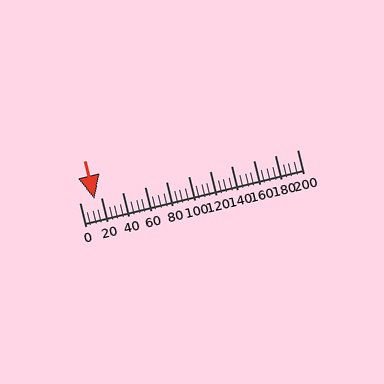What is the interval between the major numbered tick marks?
The major tick marks are spaced 20 units apart.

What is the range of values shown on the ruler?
The ruler shows values from 0 to 200.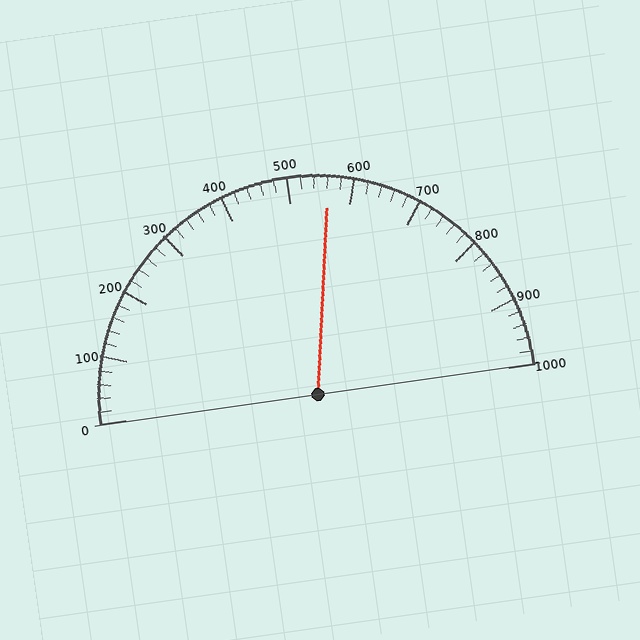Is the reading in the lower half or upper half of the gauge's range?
The reading is in the upper half of the range (0 to 1000).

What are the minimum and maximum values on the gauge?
The gauge ranges from 0 to 1000.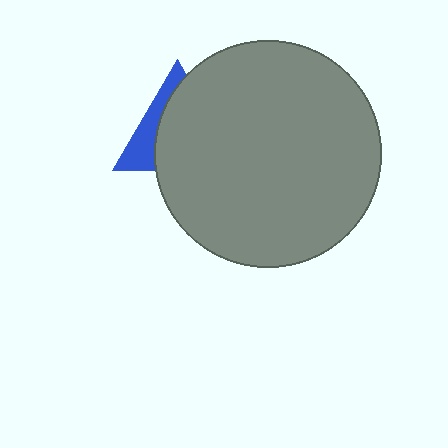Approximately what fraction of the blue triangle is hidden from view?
Roughly 69% of the blue triangle is hidden behind the gray circle.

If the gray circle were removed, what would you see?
You would see the complete blue triangle.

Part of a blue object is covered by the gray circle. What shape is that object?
It is a triangle.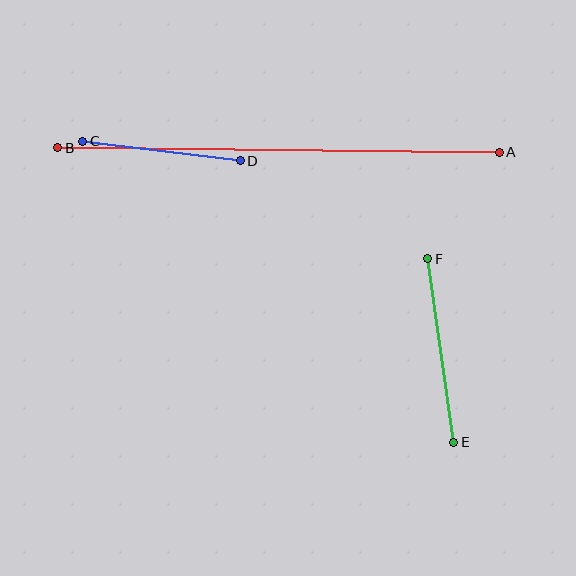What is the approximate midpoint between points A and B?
The midpoint is at approximately (279, 150) pixels.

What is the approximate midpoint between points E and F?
The midpoint is at approximately (441, 350) pixels.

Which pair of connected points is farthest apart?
Points A and B are farthest apart.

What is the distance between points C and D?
The distance is approximately 159 pixels.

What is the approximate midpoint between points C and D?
The midpoint is at approximately (161, 151) pixels.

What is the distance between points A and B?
The distance is approximately 441 pixels.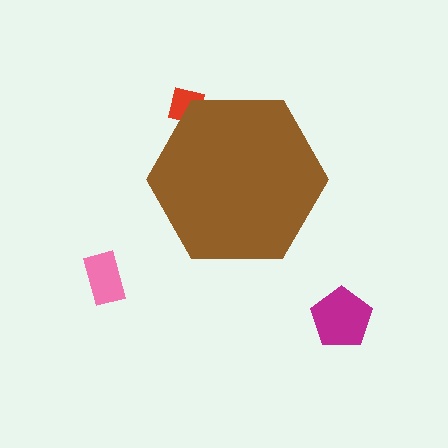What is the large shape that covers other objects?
A brown hexagon.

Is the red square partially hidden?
Yes, the red square is partially hidden behind the brown hexagon.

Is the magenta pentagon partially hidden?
No, the magenta pentagon is fully visible.